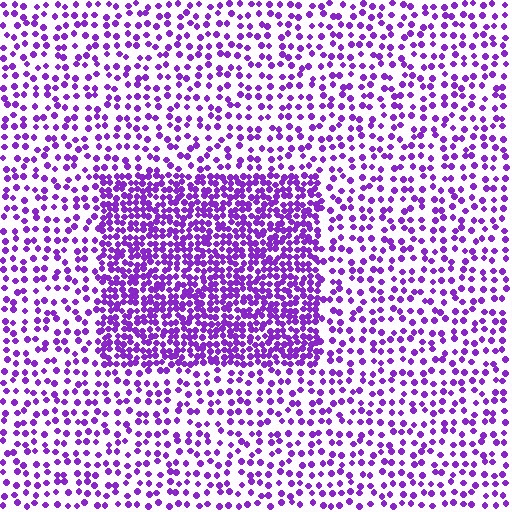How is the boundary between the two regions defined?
The boundary is defined by a change in element density (approximately 2.3x ratio). All elements are the same color, size, and shape.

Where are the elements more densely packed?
The elements are more densely packed inside the rectangle boundary.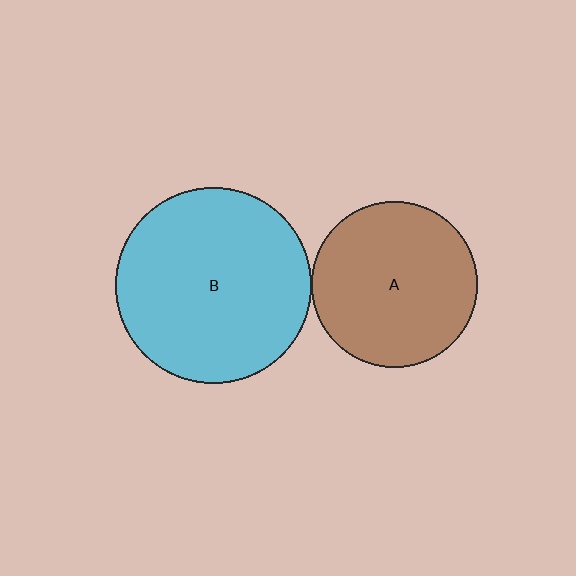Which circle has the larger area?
Circle B (cyan).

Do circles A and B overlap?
Yes.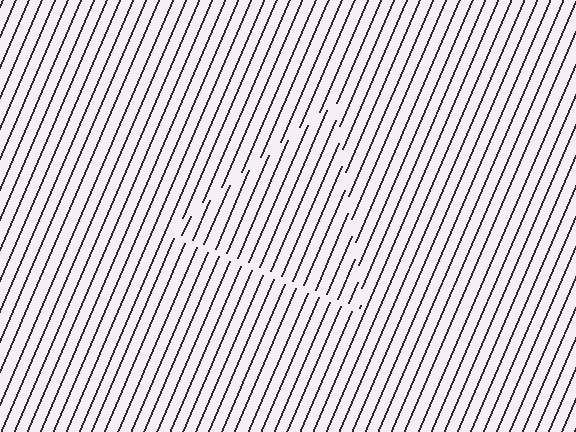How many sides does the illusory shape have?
3 sides — the line-ends trace a triangle.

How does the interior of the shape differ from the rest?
The interior of the shape contains the same grating, shifted by half a period — the contour is defined by the phase discontinuity where line-ends from the inner and outer gratings abut.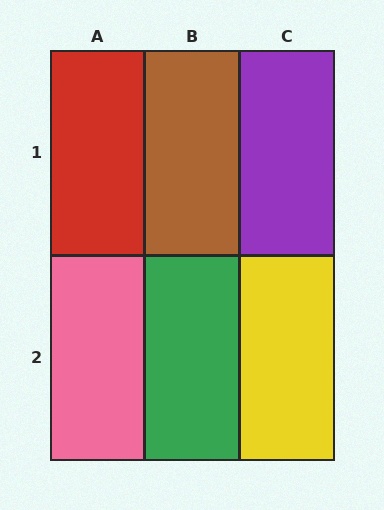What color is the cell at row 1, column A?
Red.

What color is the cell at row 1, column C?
Purple.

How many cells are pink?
1 cell is pink.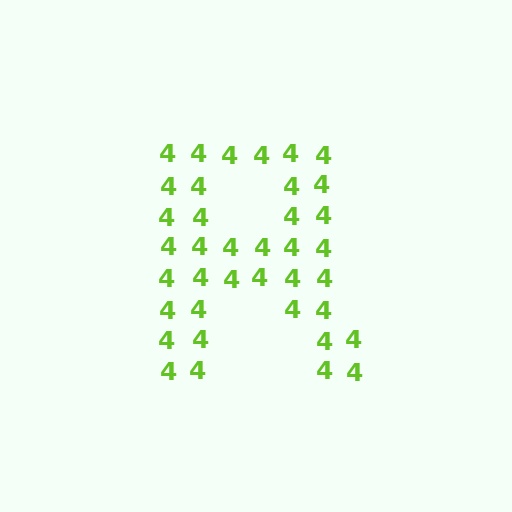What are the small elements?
The small elements are digit 4's.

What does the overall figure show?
The overall figure shows the letter R.